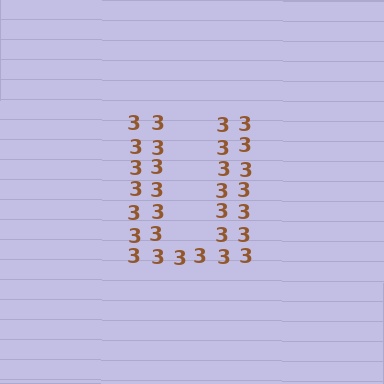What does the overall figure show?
The overall figure shows the letter U.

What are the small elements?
The small elements are digit 3's.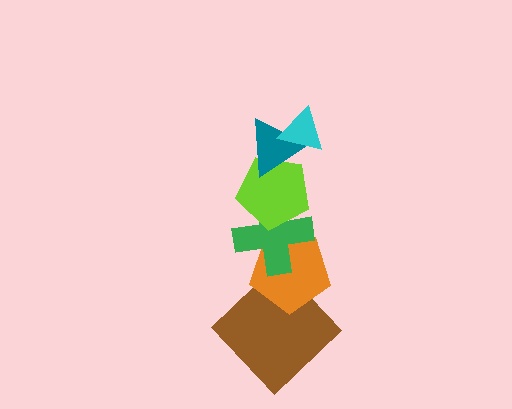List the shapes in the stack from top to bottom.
From top to bottom: the cyan triangle, the teal triangle, the lime pentagon, the green cross, the orange pentagon, the brown diamond.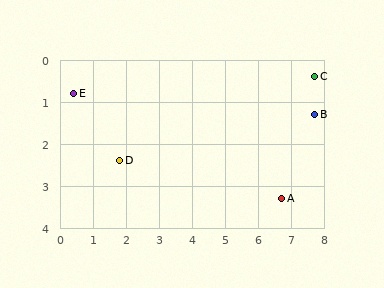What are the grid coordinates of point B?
Point B is at approximately (7.7, 1.3).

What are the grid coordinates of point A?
Point A is at approximately (6.7, 3.3).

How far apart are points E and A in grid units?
Points E and A are about 6.8 grid units apart.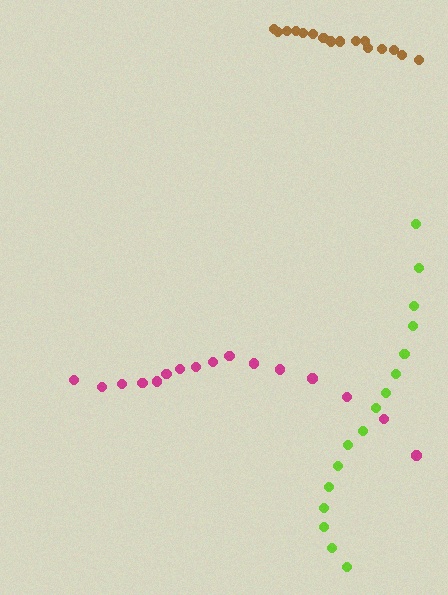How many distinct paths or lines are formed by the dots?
There are 3 distinct paths.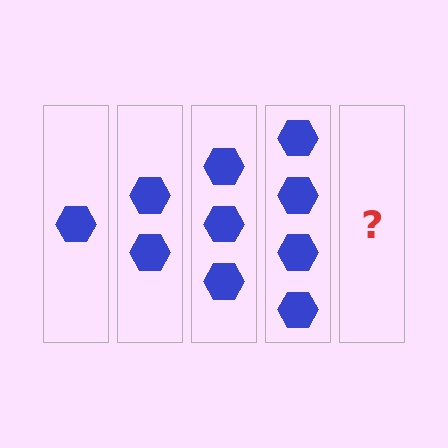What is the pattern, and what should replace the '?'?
The pattern is that each step adds one more hexagon. The '?' should be 5 hexagons.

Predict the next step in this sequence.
The next step is 5 hexagons.